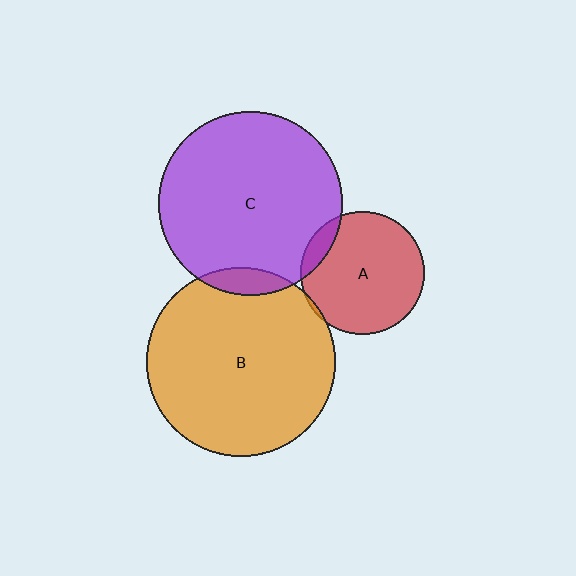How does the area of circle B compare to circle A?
Approximately 2.3 times.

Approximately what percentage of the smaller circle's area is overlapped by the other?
Approximately 5%.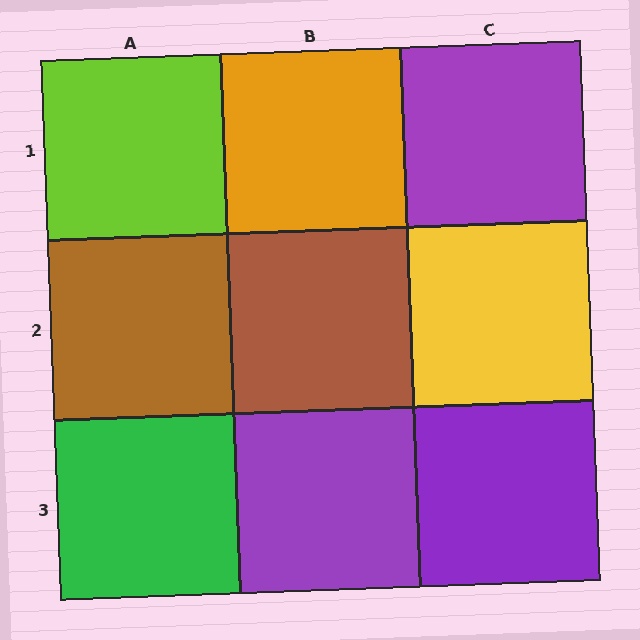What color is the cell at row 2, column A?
Brown.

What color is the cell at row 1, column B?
Orange.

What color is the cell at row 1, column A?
Lime.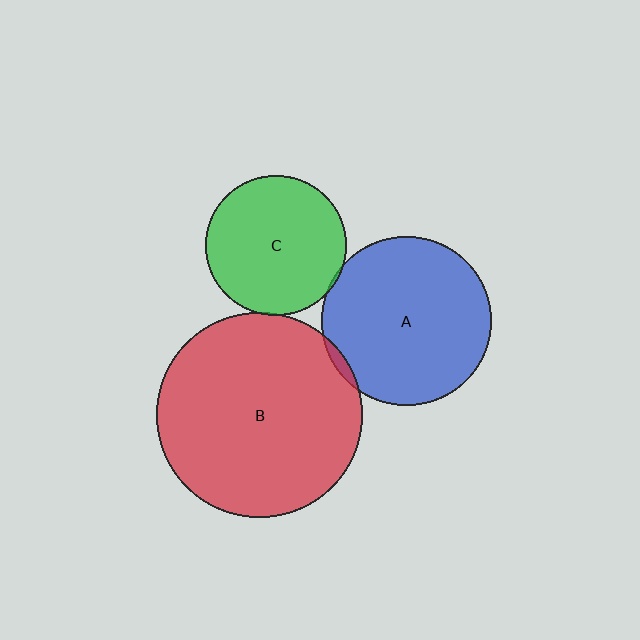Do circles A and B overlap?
Yes.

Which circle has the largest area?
Circle B (red).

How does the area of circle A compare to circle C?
Approximately 1.5 times.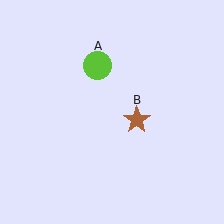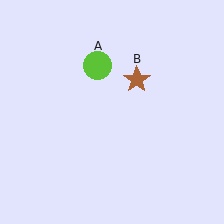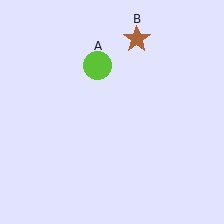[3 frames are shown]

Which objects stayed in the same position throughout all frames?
Lime circle (object A) remained stationary.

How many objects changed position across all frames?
1 object changed position: brown star (object B).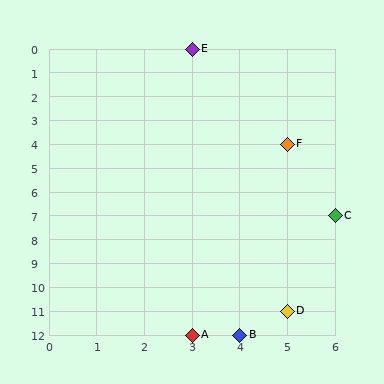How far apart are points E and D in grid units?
Points E and D are 2 columns and 11 rows apart (about 11.2 grid units diagonally).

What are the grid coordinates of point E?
Point E is at grid coordinates (3, 0).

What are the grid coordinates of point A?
Point A is at grid coordinates (3, 12).